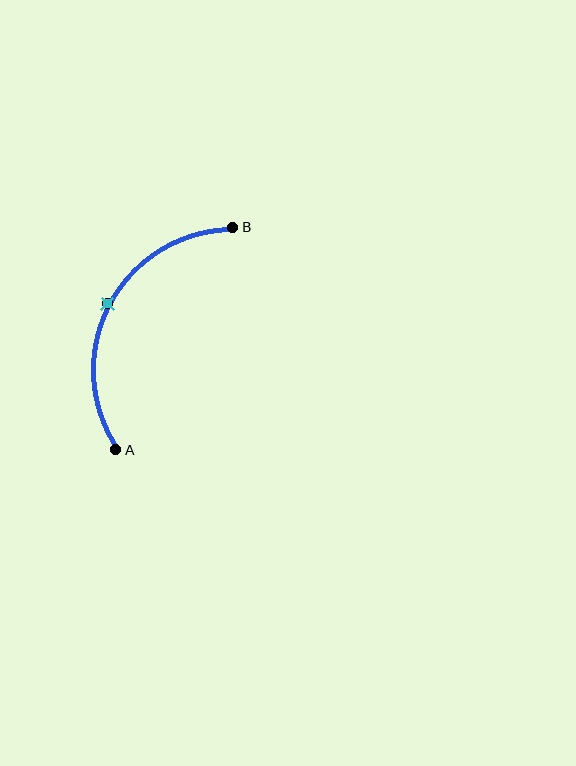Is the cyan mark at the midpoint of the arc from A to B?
Yes. The cyan mark lies on the arc at equal arc-length from both A and B — it is the arc midpoint.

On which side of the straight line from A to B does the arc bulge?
The arc bulges to the left of the straight line connecting A and B.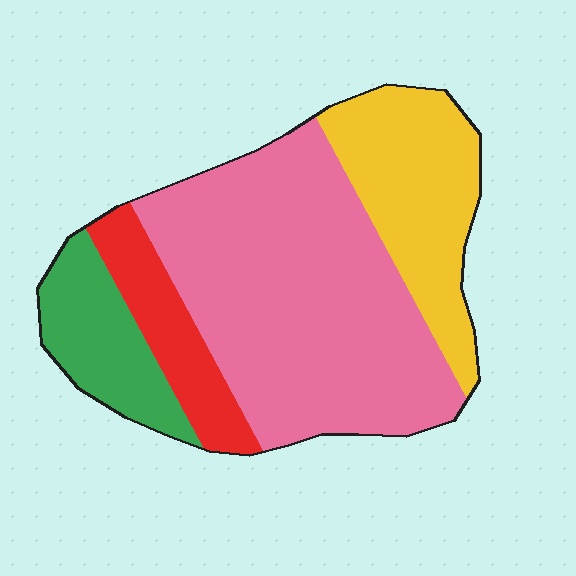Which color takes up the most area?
Pink, at roughly 55%.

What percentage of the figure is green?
Green covers about 15% of the figure.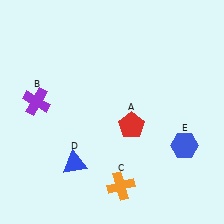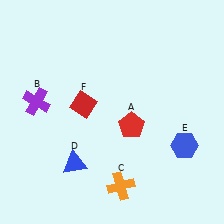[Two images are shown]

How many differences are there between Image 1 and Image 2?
There is 1 difference between the two images.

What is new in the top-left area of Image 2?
A red diamond (F) was added in the top-left area of Image 2.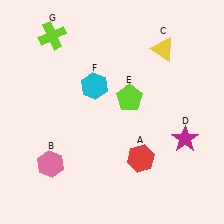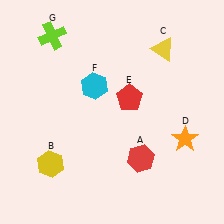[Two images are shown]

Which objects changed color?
B changed from pink to yellow. D changed from magenta to orange. E changed from lime to red.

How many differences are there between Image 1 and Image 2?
There are 3 differences between the two images.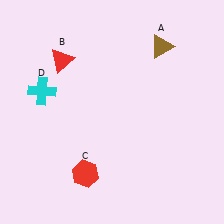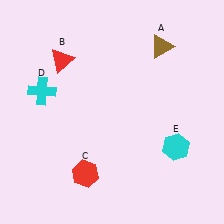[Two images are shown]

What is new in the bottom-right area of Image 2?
A cyan hexagon (E) was added in the bottom-right area of Image 2.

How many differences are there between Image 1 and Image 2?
There is 1 difference between the two images.